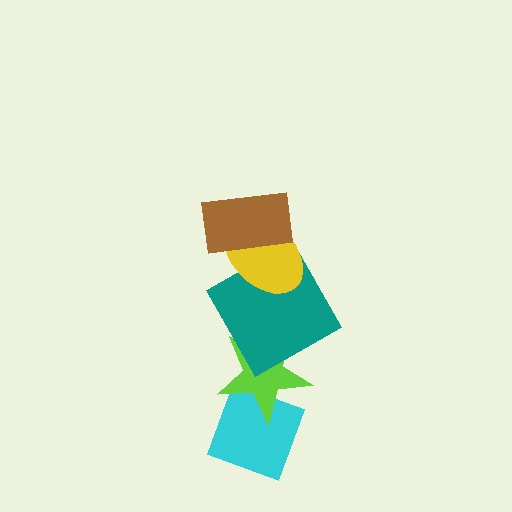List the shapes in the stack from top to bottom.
From top to bottom: the brown rectangle, the yellow ellipse, the teal square, the lime star, the cyan diamond.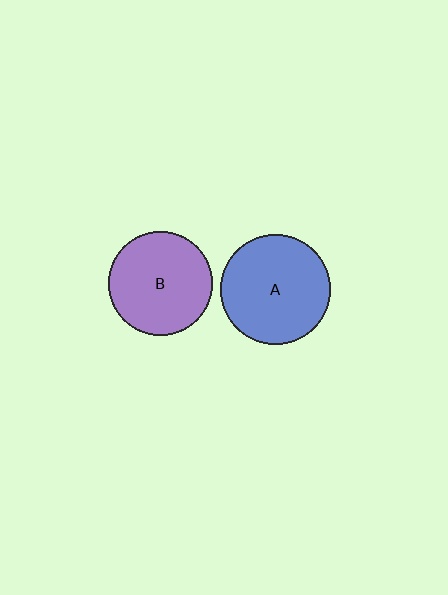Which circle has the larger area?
Circle A (blue).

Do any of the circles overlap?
No, none of the circles overlap.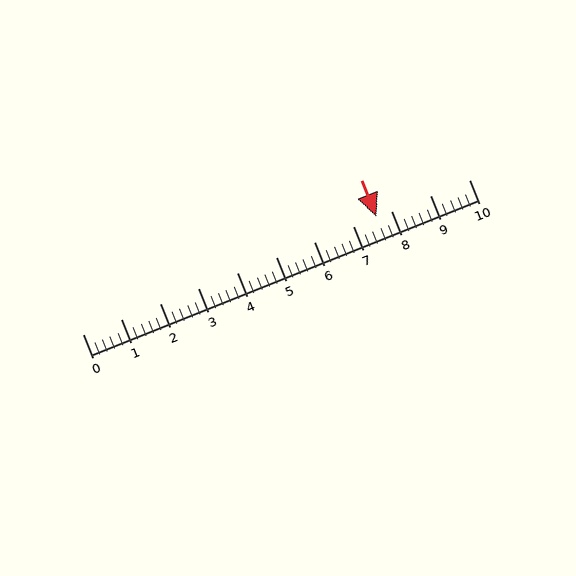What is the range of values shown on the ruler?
The ruler shows values from 0 to 10.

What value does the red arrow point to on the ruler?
The red arrow points to approximately 7.6.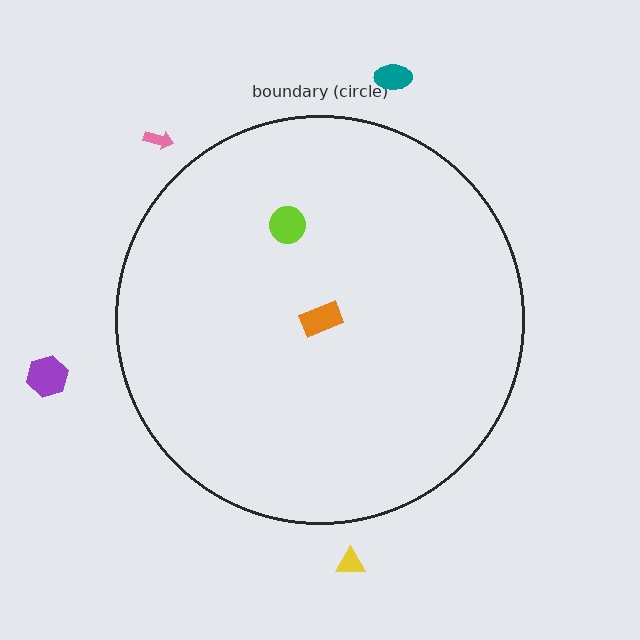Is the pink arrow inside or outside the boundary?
Outside.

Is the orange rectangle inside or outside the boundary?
Inside.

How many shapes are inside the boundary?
2 inside, 4 outside.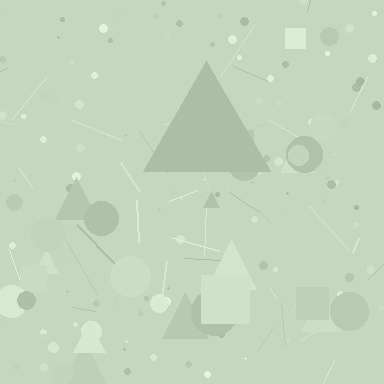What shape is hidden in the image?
A triangle is hidden in the image.